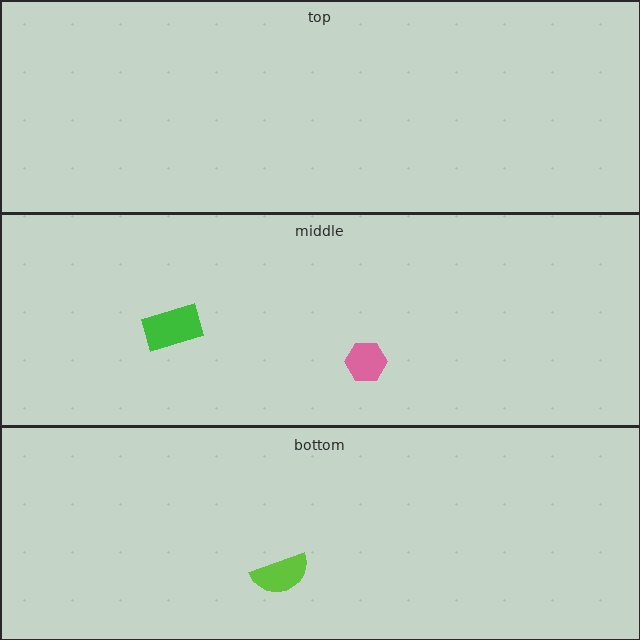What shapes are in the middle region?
The green rectangle, the pink hexagon.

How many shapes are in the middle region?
2.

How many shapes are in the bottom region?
1.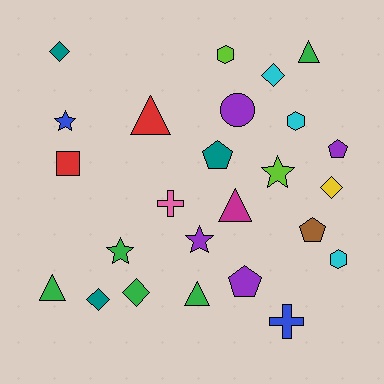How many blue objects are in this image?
There are 2 blue objects.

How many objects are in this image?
There are 25 objects.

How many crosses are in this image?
There are 2 crosses.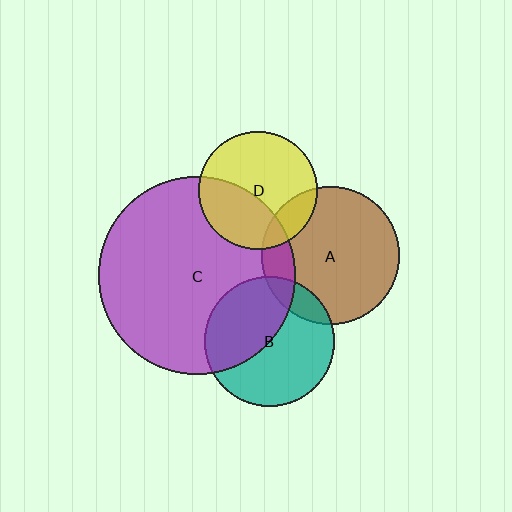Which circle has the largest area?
Circle C (purple).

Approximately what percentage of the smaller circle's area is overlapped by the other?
Approximately 40%.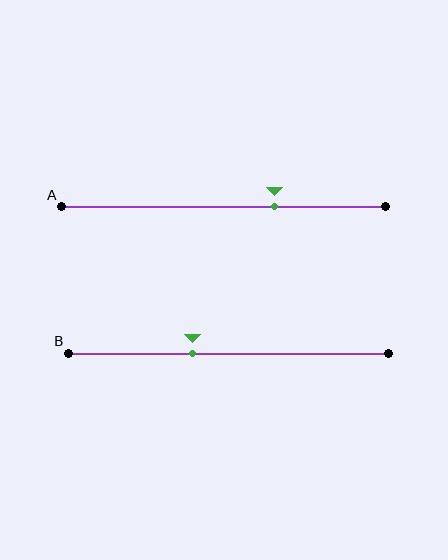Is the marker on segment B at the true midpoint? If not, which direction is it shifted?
No, the marker on segment B is shifted to the left by about 11% of the segment length.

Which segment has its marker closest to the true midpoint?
Segment B has its marker closest to the true midpoint.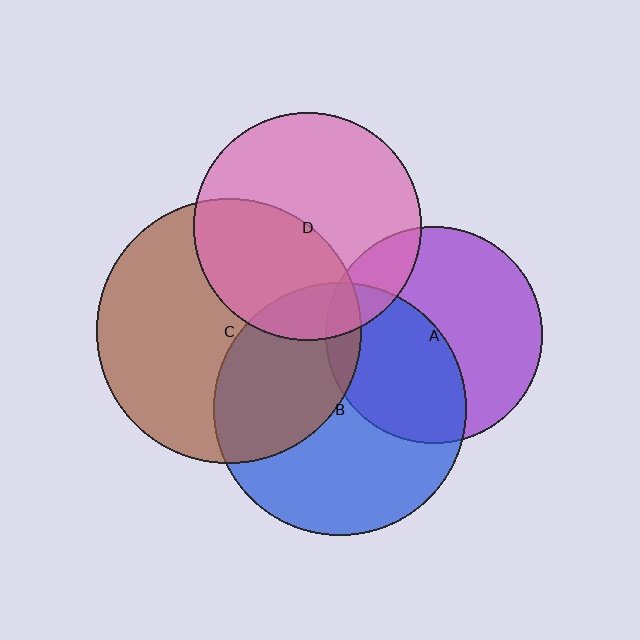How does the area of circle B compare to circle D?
Approximately 1.2 times.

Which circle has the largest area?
Circle C (brown).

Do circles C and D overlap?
Yes.